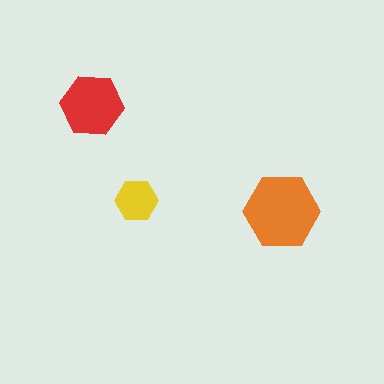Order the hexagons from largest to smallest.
the orange one, the red one, the yellow one.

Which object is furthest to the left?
The red hexagon is leftmost.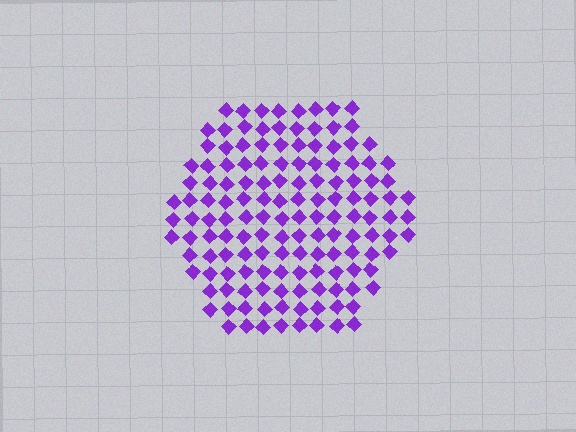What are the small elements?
The small elements are diamonds.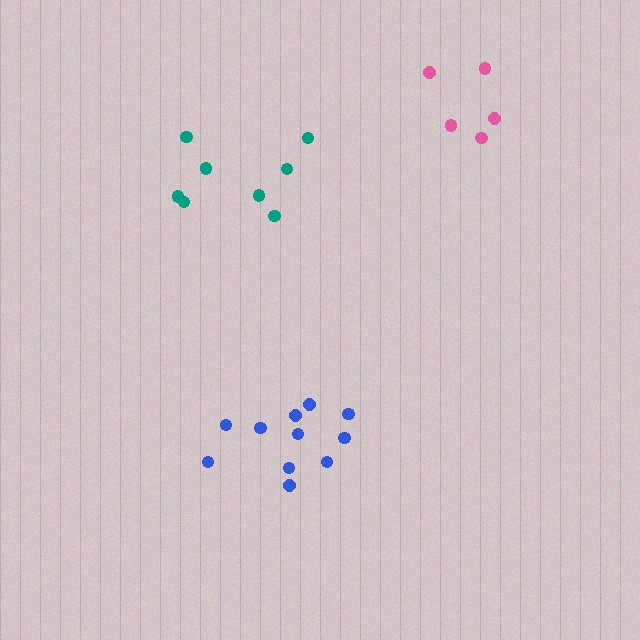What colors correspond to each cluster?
The clusters are colored: pink, blue, teal.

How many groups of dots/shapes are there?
There are 3 groups.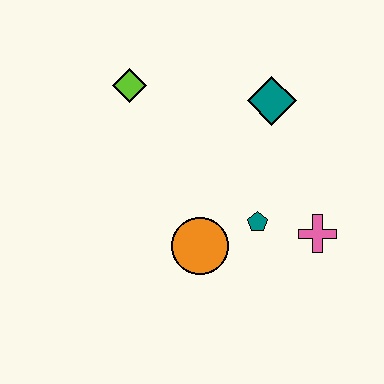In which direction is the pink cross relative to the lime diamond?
The pink cross is to the right of the lime diamond.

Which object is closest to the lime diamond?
The teal diamond is closest to the lime diamond.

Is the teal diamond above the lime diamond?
No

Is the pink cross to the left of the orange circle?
No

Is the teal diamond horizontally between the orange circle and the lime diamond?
No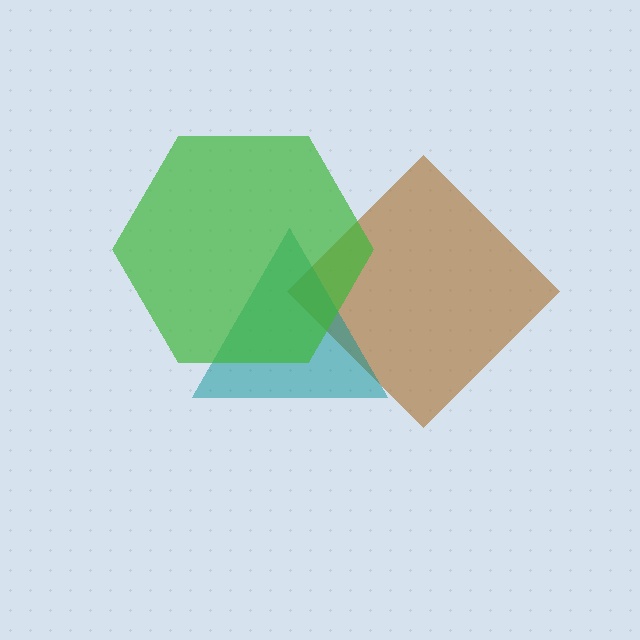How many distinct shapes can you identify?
There are 3 distinct shapes: a brown diamond, a teal triangle, a green hexagon.